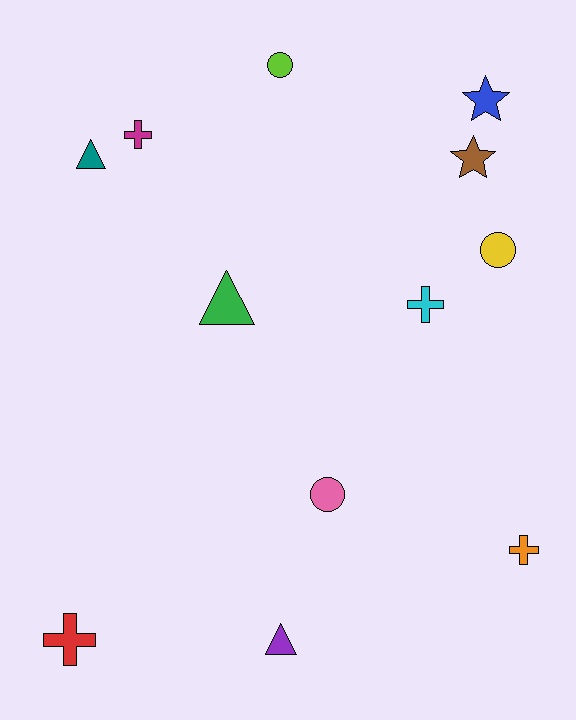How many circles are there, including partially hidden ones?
There are 3 circles.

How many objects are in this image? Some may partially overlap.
There are 12 objects.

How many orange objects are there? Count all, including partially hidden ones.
There is 1 orange object.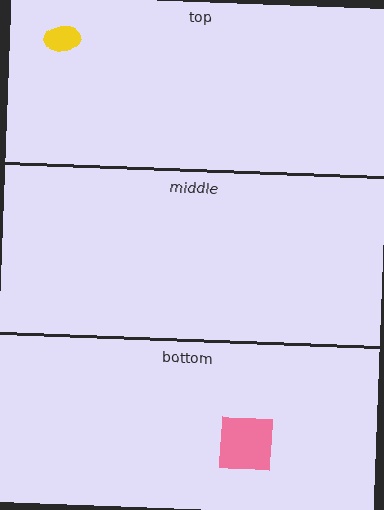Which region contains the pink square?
The bottom region.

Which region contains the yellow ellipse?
The top region.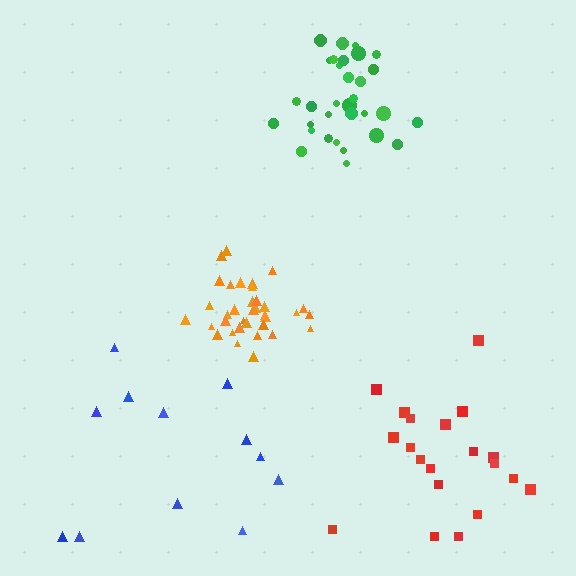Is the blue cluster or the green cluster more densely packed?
Green.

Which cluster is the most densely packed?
Orange.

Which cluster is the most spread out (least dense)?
Blue.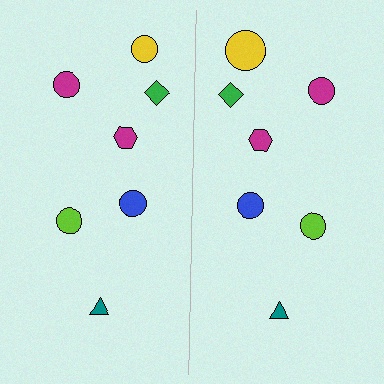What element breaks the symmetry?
The yellow circle on the right side has a different size than its mirror counterpart.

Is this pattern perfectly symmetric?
No, the pattern is not perfectly symmetric. The yellow circle on the right side has a different size than its mirror counterpart.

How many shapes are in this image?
There are 14 shapes in this image.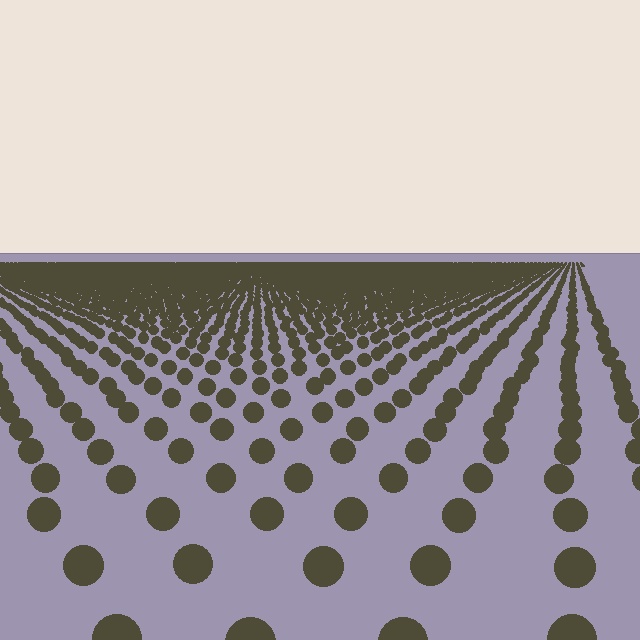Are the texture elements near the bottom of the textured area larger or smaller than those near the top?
Larger. Near the bottom, elements are closer to the viewer and appear at a bigger on-screen size.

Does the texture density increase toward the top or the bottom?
Density increases toward the top.